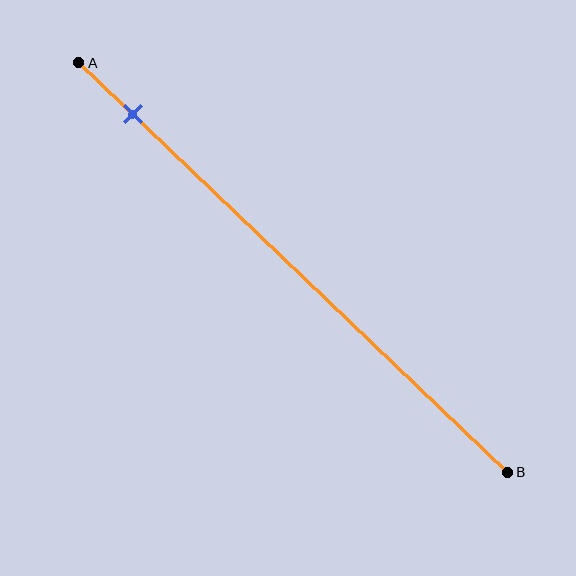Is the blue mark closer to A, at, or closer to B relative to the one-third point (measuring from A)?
The blue mark is closer to point A than the one-third point of segment AB.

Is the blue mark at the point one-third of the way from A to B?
No, the mark is at about 15% from A, not at the 33% one-third point.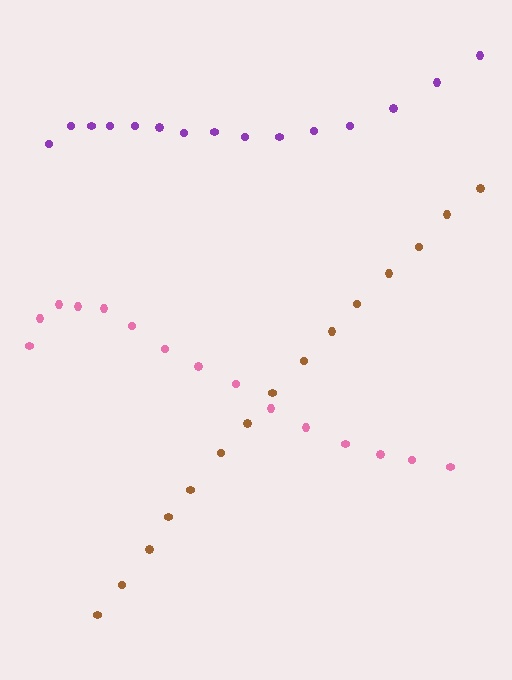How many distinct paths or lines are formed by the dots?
There are 3 distinct paths.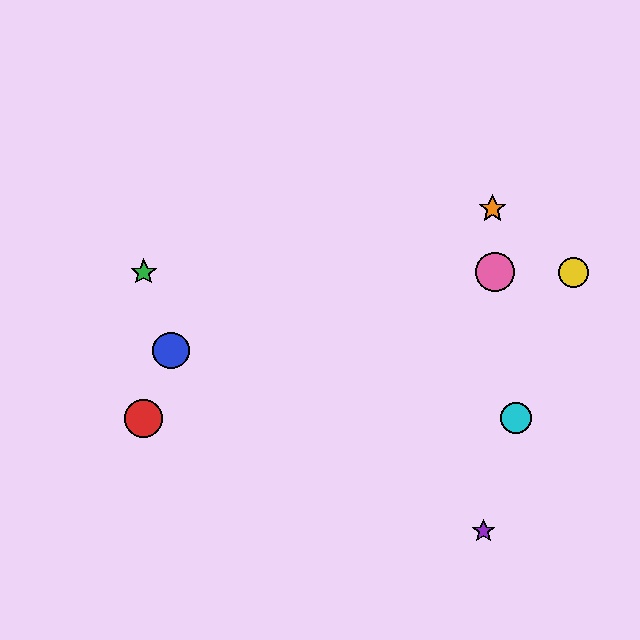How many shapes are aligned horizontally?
3 shapes (the green star, the yellow circle, the pink circle) are aligned horizontally.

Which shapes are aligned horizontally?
The green star, the yellow circle, the pink circle are aligned horizontally.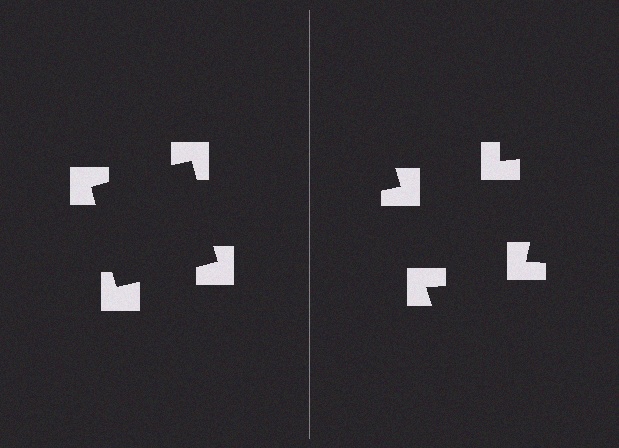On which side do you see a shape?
An illusory square appears on the left side. On the right side the wedge cuts are rotated, so no coherent shape forms.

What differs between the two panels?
The notched squares are positioned identically on both sides; only the wedge orientations differ. On the left they align to a square; on the right they are misaligned.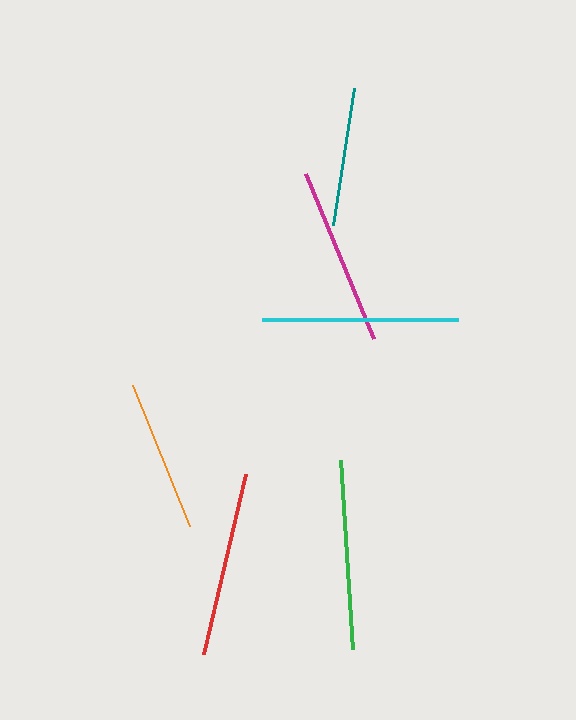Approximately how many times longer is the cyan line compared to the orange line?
The cyan line is approximately 1.3 times the length of the orange line.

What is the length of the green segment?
The green segment is approximately 190 pixels long.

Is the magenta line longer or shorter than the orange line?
The magenta line is longer than the orange line.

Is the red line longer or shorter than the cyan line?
The cyan line is longer than the red line.